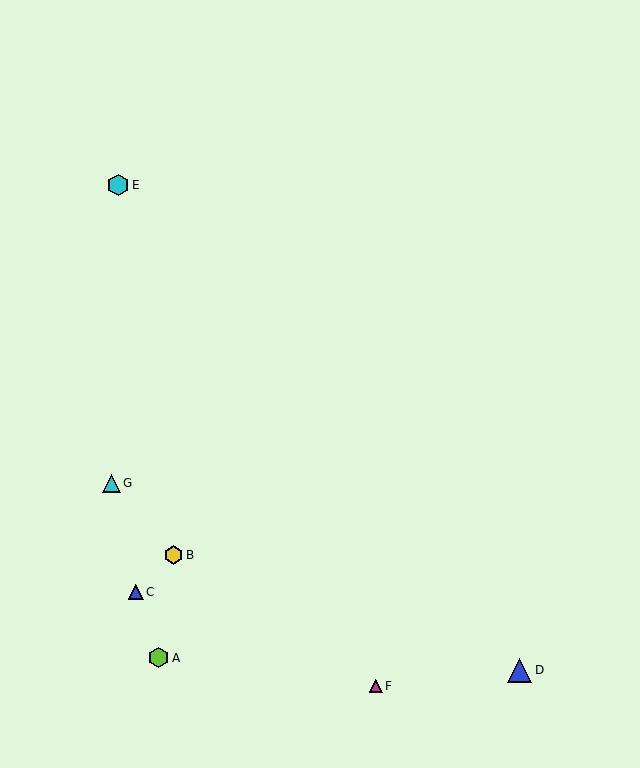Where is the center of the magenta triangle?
The center of the magenta triangle is at (376, 686).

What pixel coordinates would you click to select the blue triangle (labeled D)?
Click at (520, 670) to select the blue triangle D.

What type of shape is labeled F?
Shape F is a magenta triangle.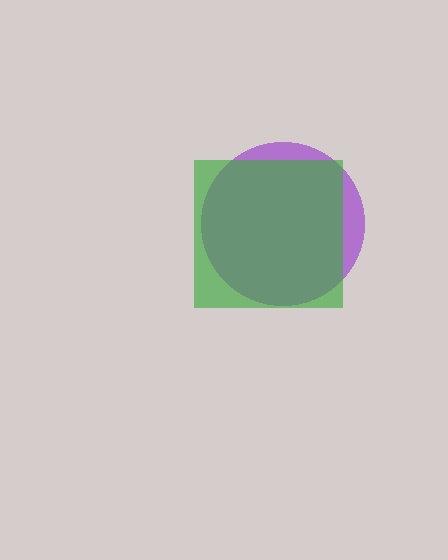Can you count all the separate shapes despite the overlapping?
Yes, there are 2 separate shapes.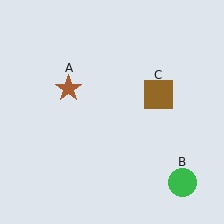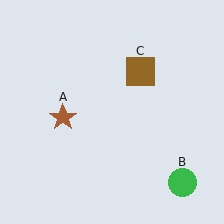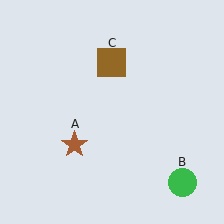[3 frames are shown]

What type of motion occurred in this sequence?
The brown star (object A), brown square (object C) rotated counterclockwise around the center of the scene.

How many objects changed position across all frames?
2 objects changed position: brown star (object A), brown square (object C).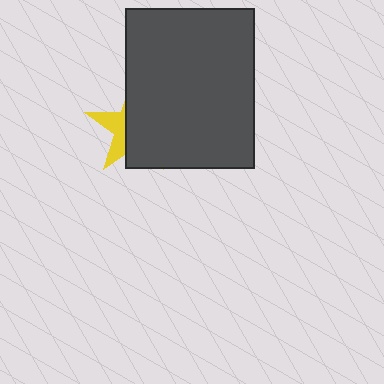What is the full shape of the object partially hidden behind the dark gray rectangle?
The partially hidden object is a yellow star.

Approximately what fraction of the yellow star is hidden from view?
Roughly 67% of the yellow star is hidden behind the dark gray rectangle.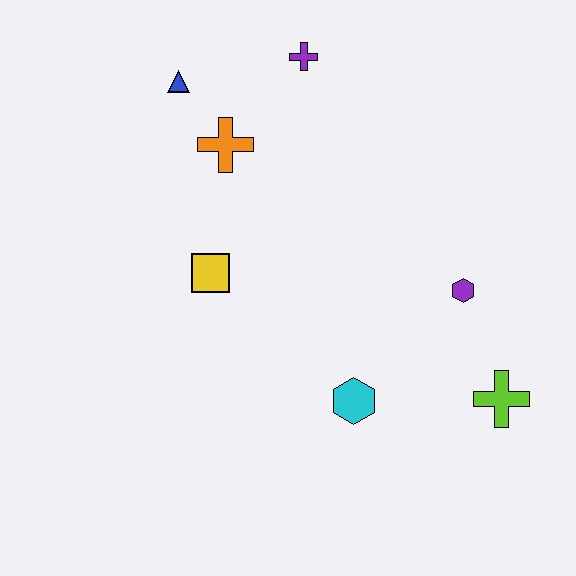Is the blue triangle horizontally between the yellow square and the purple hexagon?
No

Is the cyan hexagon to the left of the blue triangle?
No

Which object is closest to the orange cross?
The blue triangle is closest to the orange cross.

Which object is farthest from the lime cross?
The blue triangle is farthest from the lime cross.